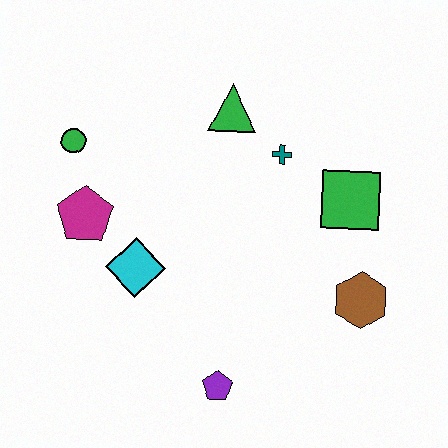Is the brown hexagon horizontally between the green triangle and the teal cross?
No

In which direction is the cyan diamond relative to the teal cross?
The cyan diamond is to the left of the teal cross.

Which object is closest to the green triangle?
The teal cross is closest to the green triangle.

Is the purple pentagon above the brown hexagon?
No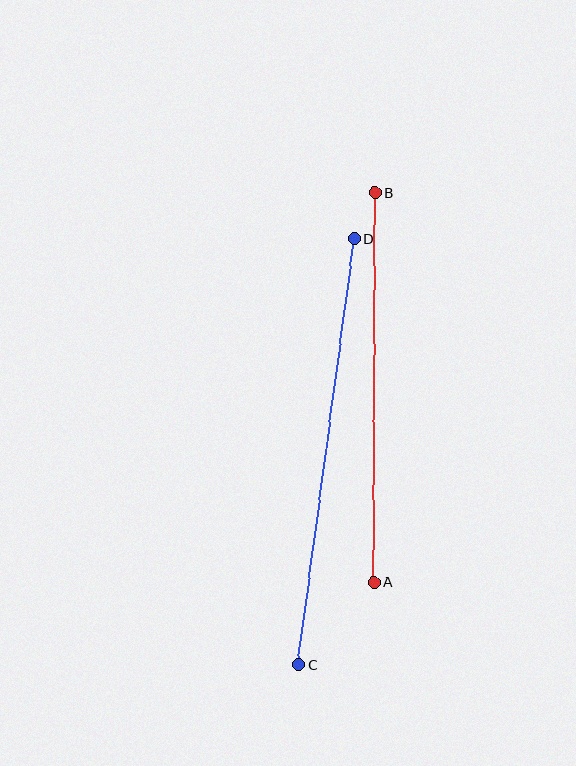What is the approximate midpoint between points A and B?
The midpoint is at approximately (374, 387) pixels.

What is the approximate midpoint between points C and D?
The midpoint is at approximately (326, 452) pixels.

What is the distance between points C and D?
The distance is approximately 429 pixels.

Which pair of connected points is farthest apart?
Points C and D are farthest apart.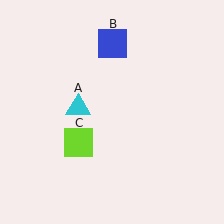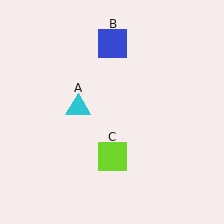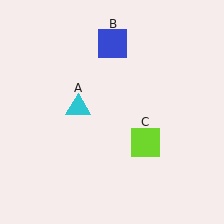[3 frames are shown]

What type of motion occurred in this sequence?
The lime square (object C) rotated counterclockwise around the center of the scene.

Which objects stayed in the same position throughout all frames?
Cyan triangle (object A) and blue square (object B) remained stationary.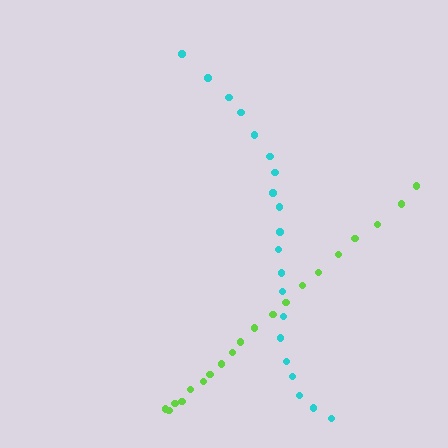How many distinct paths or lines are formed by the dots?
There are 2 distinct paths.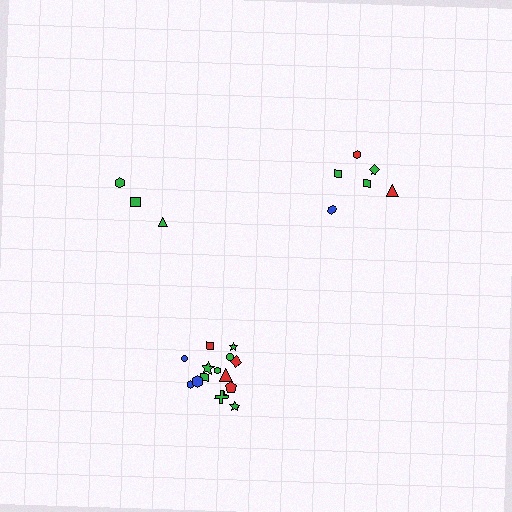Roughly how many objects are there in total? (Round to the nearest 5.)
Roughly 25 objects in total.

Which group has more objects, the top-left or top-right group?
The top-right group.